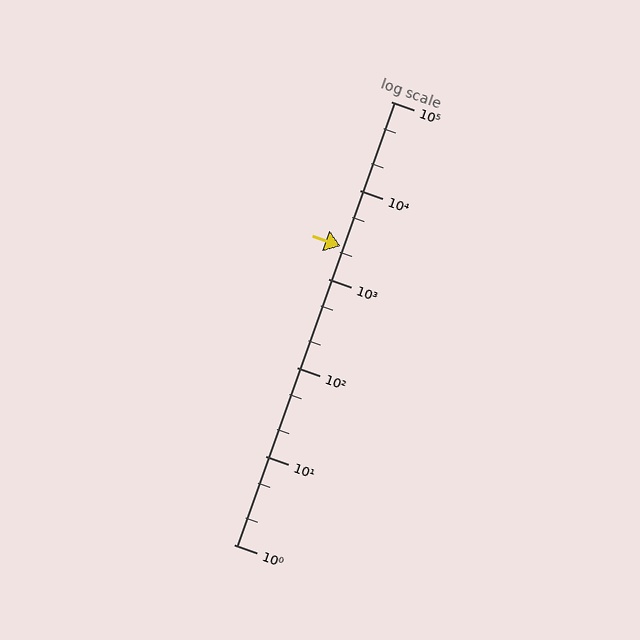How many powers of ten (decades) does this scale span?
The scale spans 5 decades, from 1 to 100000.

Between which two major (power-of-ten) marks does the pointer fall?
The pointer is between 1000 and 10000.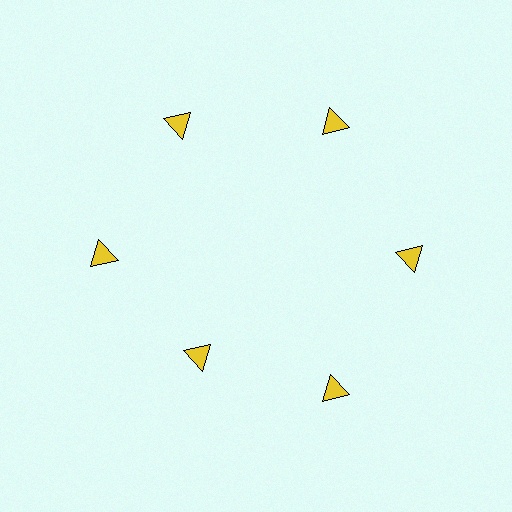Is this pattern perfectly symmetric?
No. The 6 yellow triangles are arranged in a ring, but one element near the 7 o'clock position is pulled inward toward the center, breaking the 6-fold rotational symmetry.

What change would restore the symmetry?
The symmetry would be restored by moving it outward, back onto the ring so that all 6 triangles sit at equal angles and equal distance from the center.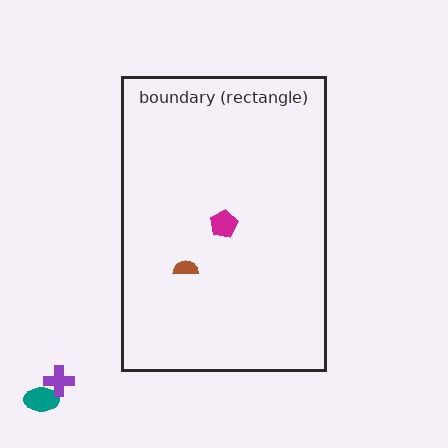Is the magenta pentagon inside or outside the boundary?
Inside.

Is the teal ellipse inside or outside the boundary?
Outside.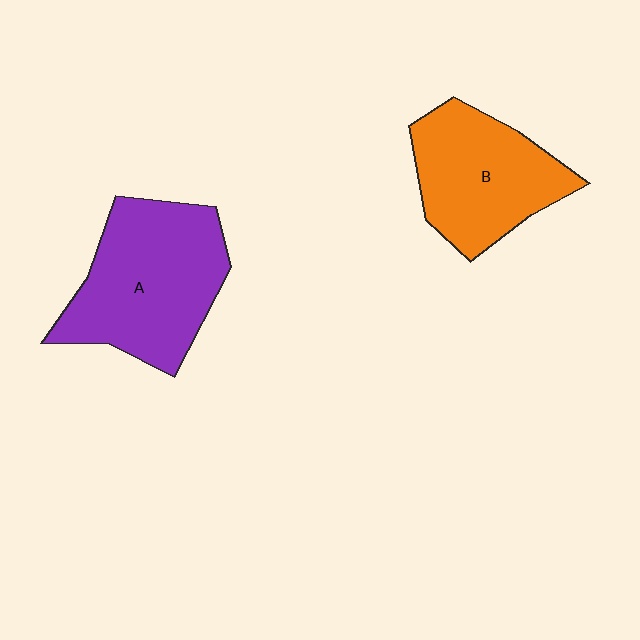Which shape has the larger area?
Shape A (purple).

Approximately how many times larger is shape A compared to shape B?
Approximately 1.2 times.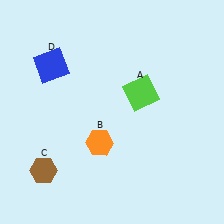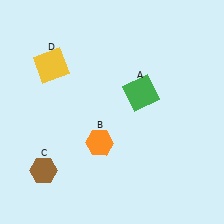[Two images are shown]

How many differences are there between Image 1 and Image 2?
There are 2 differences between the two images.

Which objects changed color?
A changed from lime to green. D changed from blue to yellow.